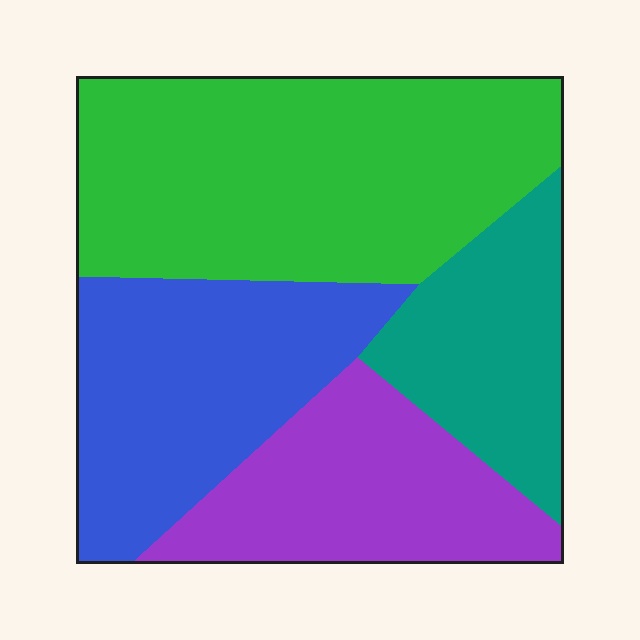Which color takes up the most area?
Green, at roughly 40%.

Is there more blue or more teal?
Blue.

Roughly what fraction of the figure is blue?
Blue takes up about one quarter (1/4) of the figure.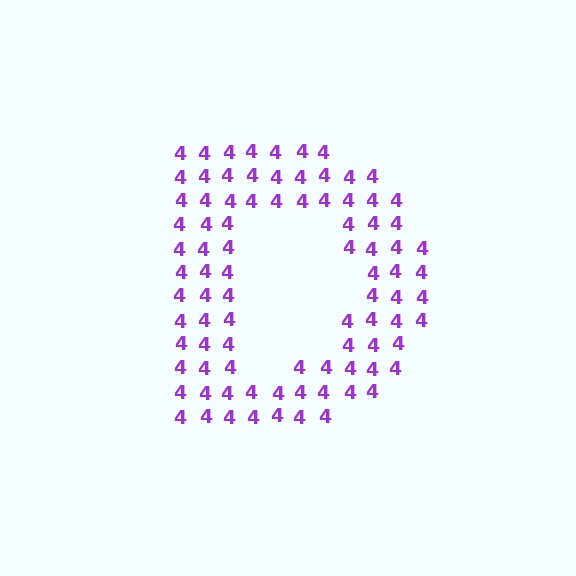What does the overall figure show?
The overall figure shows the letter D.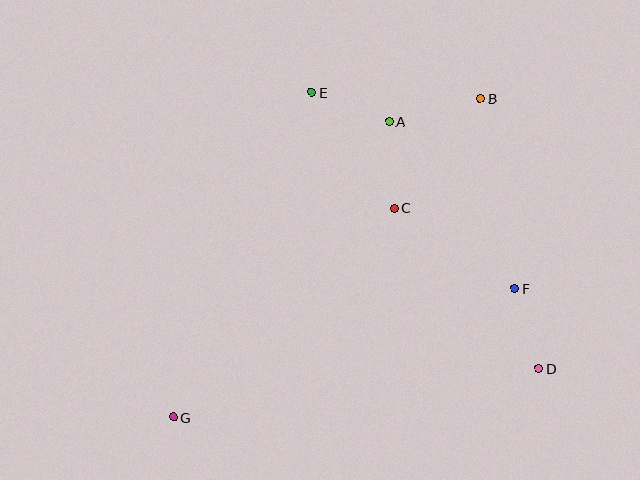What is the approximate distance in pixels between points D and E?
The distance between D and E is approximately 358 pixels.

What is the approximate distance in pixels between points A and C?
The distance between A and C is approximately 87 pixels.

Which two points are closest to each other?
Points A and E are closest to each other.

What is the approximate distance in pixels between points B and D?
The distance between B and D is approximately 277 pixels.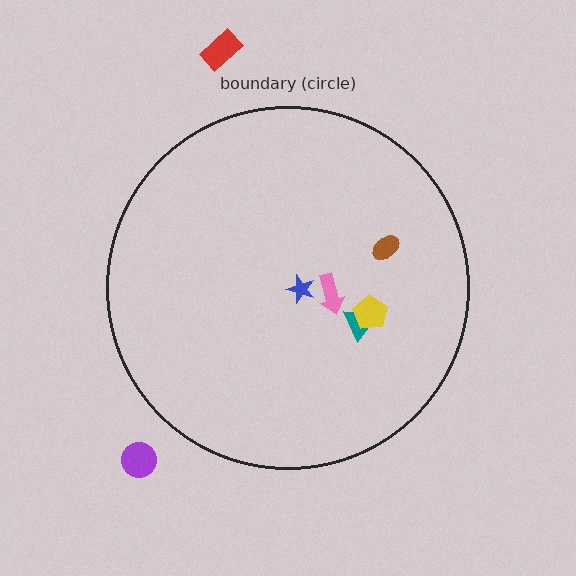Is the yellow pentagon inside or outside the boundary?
Inside.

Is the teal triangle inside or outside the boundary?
Inside.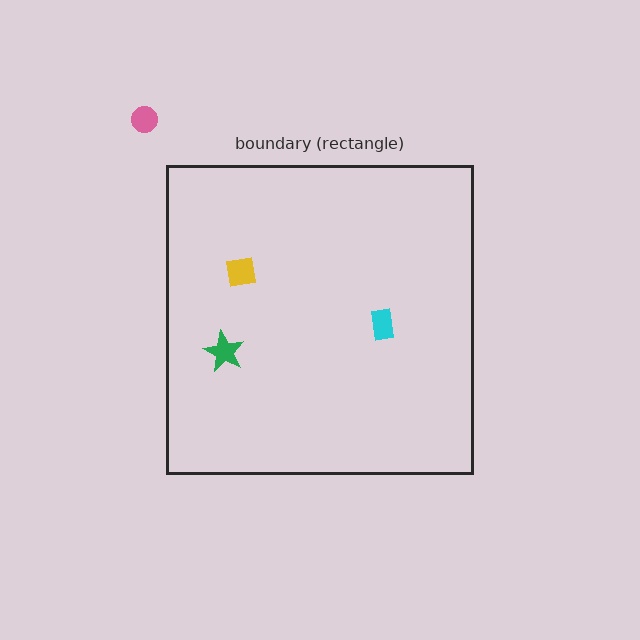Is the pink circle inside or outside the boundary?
Outside.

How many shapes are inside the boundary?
3 inside, 1 outside.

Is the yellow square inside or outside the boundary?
Inside.